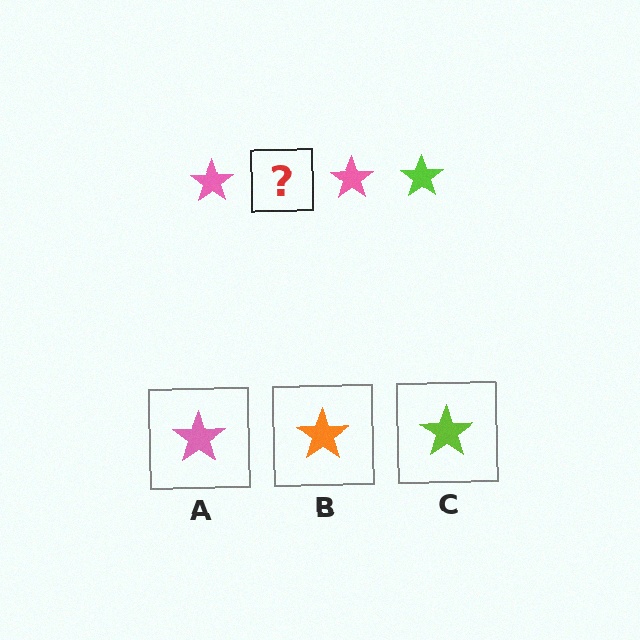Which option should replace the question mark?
Option C.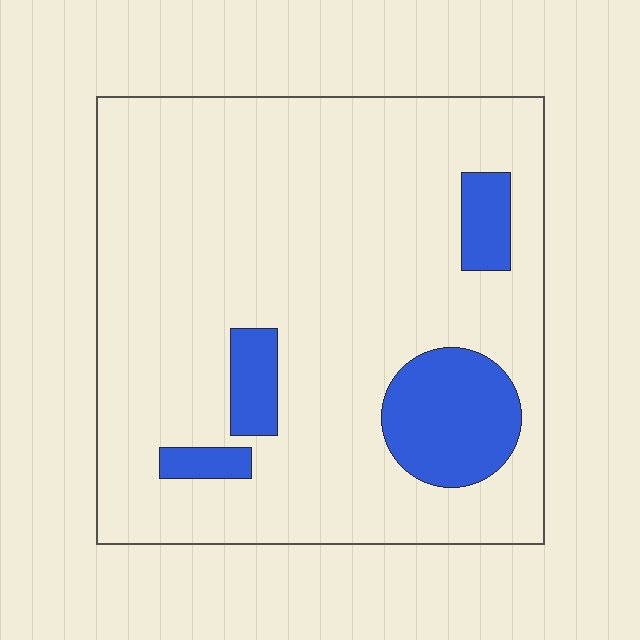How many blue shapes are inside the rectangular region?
4.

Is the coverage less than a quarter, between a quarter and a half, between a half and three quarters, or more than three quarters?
Less than a quarter.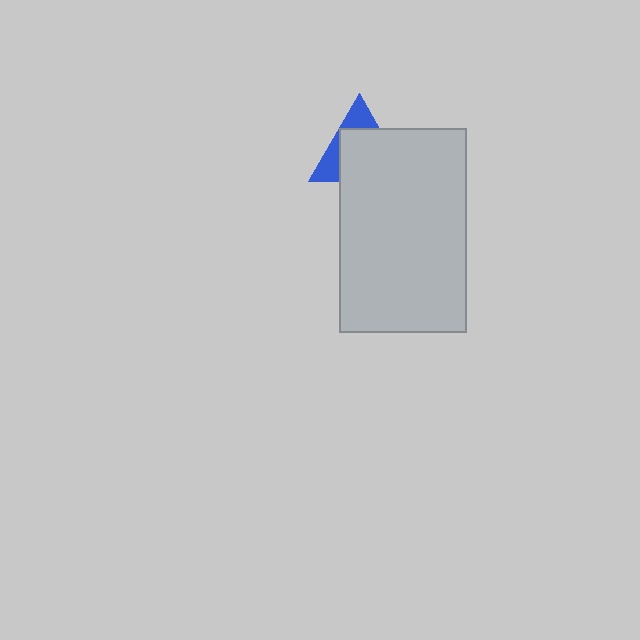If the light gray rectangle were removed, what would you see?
You would see the complete blue triangle.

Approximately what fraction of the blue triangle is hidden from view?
Roughly 66% of the blue triangle is hidden behind the light gray rectangle.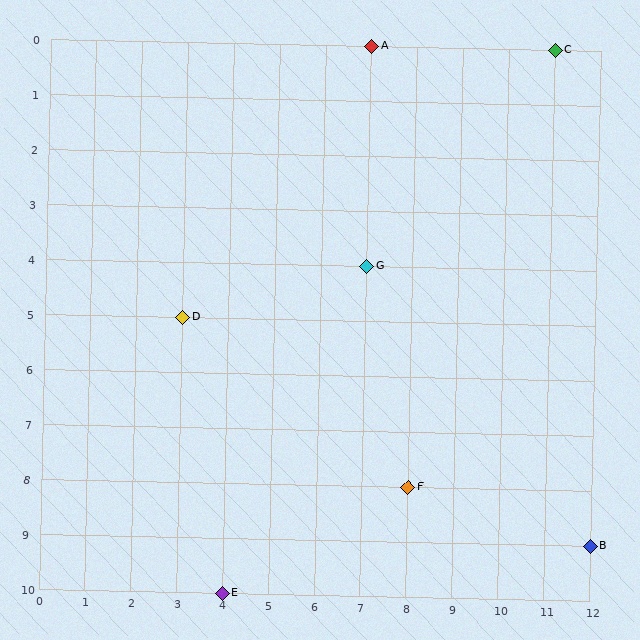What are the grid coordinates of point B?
Point B is at grid coordinates (12, 9).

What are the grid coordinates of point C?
Point C is at grid coordinates (11, 0).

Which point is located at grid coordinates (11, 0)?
Point C is at (11, 0).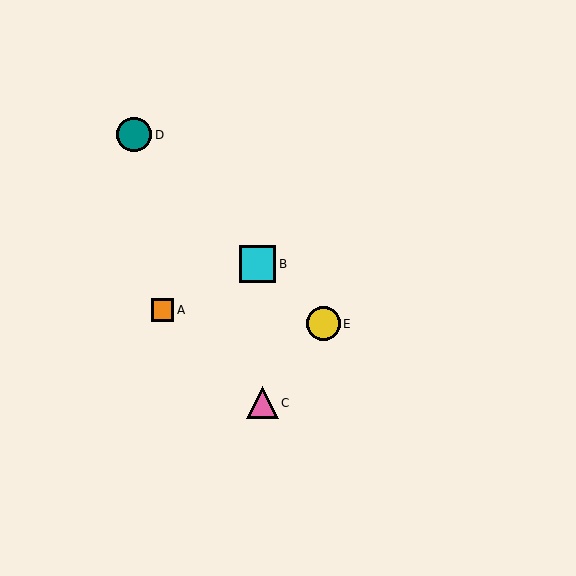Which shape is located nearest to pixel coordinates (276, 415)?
The pink triangle (labeled C) at (262, 403) is nearest to that location.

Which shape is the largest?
The cyan square (labeled B) is the largest.